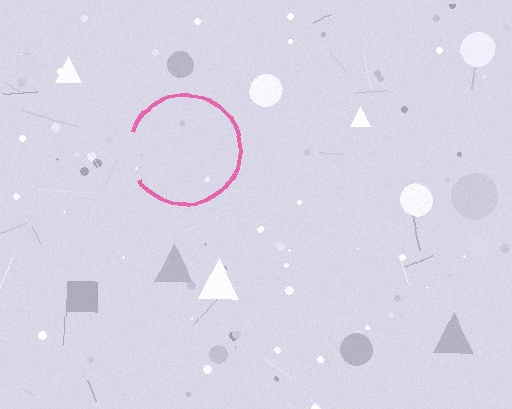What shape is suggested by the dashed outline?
The dashed outline suggests a circle.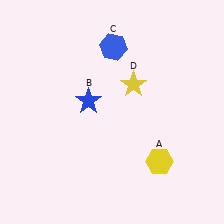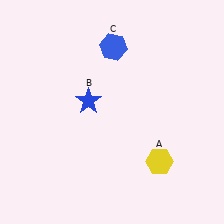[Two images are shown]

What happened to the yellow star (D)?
The yellow star (D) was removed in Image 2. It was in the top-right area of Image 1.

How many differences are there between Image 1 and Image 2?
There is 1 difference between the two images.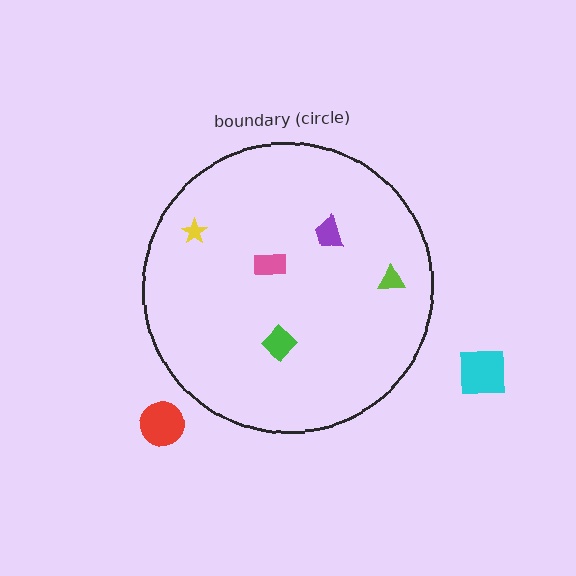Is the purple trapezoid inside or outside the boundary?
Inside.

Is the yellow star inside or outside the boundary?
Inside.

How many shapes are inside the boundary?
5 inside, 2 outside.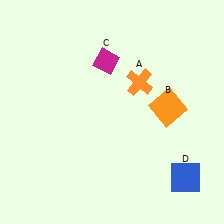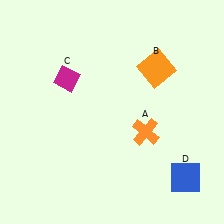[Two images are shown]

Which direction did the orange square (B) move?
The orange square (B) moved up.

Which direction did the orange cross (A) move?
The orange cross (A) moved down.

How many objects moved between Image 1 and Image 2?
3 objects moved between the two images.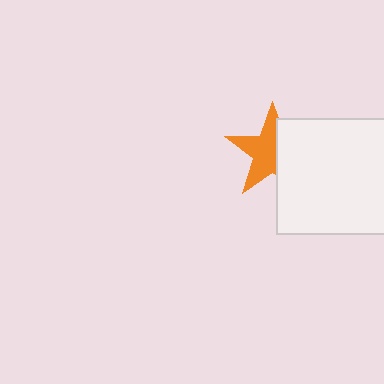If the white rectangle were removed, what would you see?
You would see the complete orange star.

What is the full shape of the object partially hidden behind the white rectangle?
The partially hidden object is an orange star.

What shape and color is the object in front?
The object in front is a white rectangle.